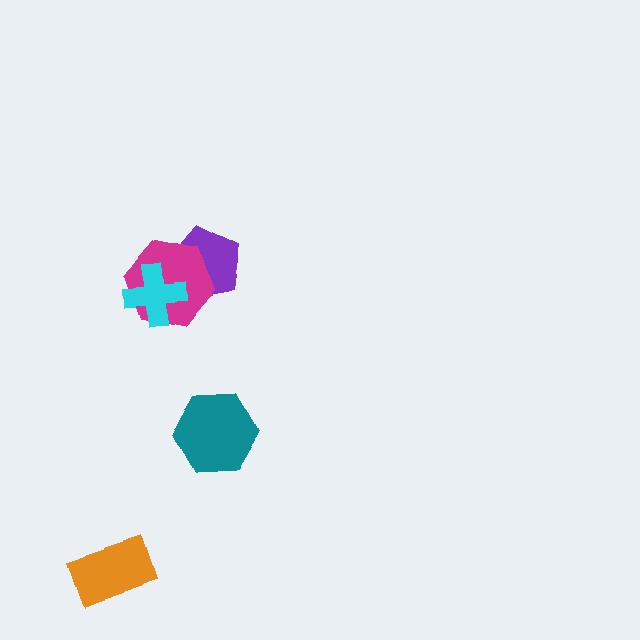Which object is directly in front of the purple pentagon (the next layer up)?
The magenta hexagon is directly in front of the purple pentagon.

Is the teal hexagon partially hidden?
No, no other shape covers it.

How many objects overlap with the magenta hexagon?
2 objects overlap with the magenta hexagon.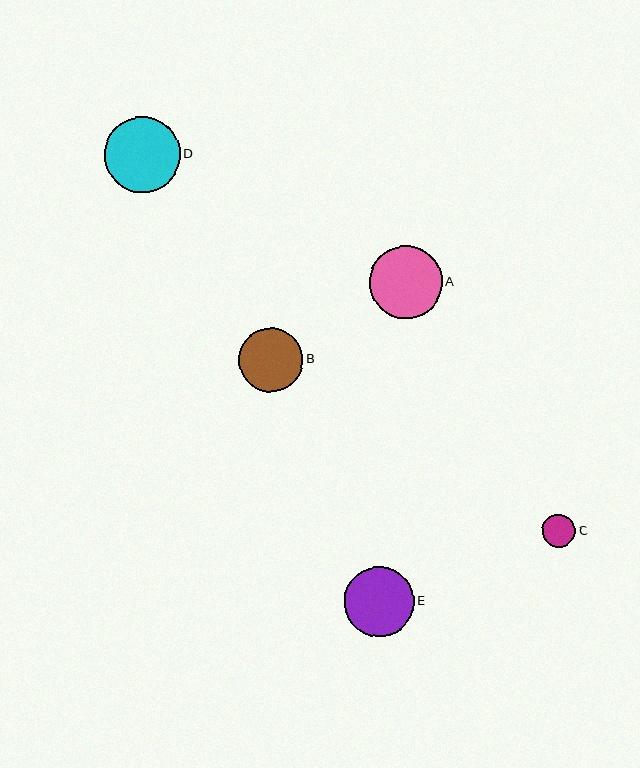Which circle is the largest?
Circle D is the largest with a size of approximately 76 pixels.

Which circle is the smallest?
Circle C is the smallest with a size of approximately 33 pixels.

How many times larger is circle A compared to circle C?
Circle A is approximately 2.2 times the size of circle C.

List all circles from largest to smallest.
From largest to smallest: D, A, E, B, C.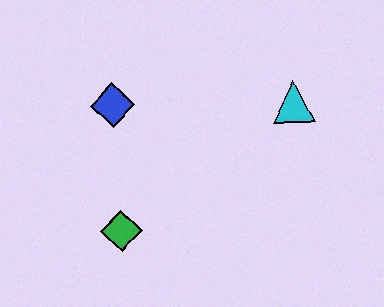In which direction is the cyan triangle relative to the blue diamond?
The cyan triangle is to the right of the blue diamond.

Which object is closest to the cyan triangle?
The blue diamond is closest to the cyan triangle.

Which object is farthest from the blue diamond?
The cyan triangle is farthest from the blue diamond.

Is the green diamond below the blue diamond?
Yes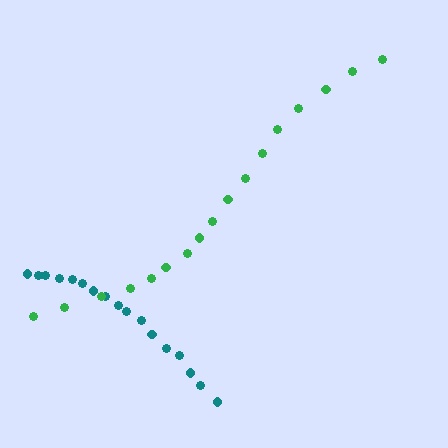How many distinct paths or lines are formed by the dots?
There are 2 distinct paths.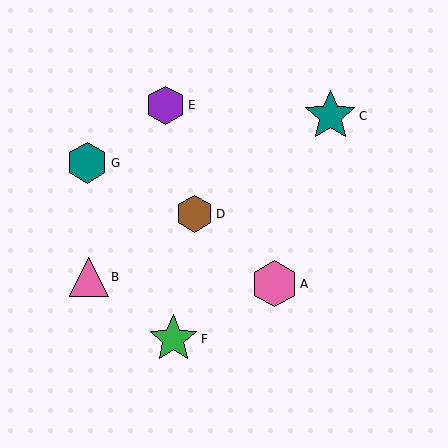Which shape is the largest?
The teal star (labeled C) is the largest.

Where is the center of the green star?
The center of the green star is at (173, 339).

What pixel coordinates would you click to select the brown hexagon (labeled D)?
Click at (195, 214) to select the brown hexagon D.